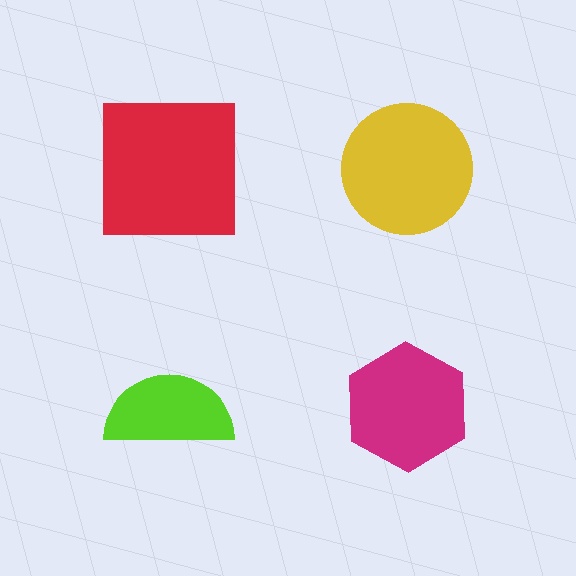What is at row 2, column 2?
A magenta hexagon.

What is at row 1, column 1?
A red square.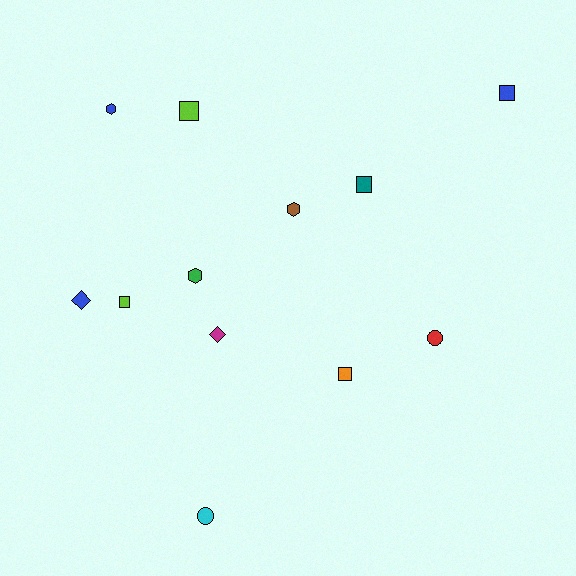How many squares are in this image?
There are 5 squares.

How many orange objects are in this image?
There is 1 orange object.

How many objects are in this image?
There are 12 objects.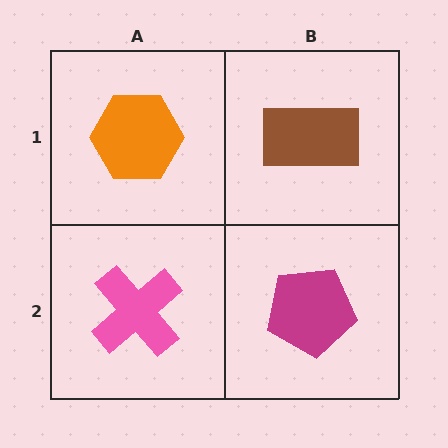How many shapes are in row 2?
2 shapes.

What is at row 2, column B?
A magenta pentagon.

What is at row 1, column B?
A brown rectangle.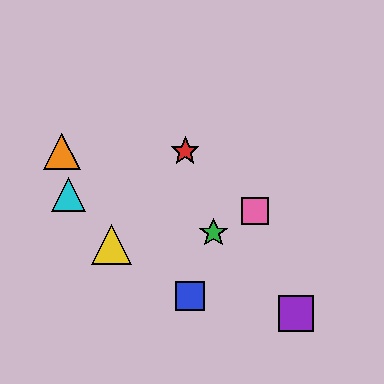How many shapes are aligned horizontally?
2 shapes (the red star, the orange triangle) are aligned horizontally.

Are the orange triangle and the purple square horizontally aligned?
No, the orange triangle is at y≈151 and the purple square is at y≈314.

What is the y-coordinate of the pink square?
The pink square is at y≈211.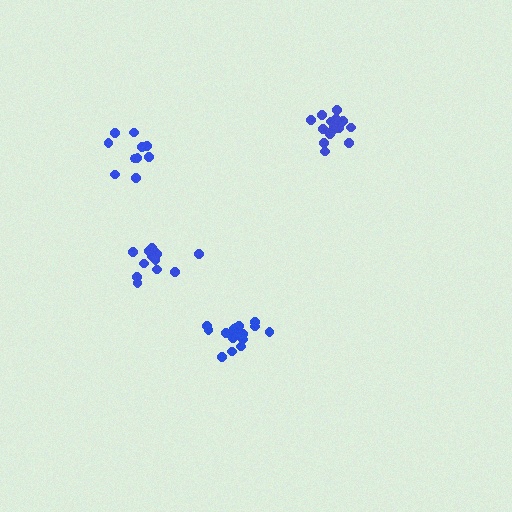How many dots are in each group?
Group 1: 16 dots, Group 2: 14 dots, Group 3: 11 dots, Group 4: 17 dots (58 total).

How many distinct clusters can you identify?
There are 4 distinct clusters.